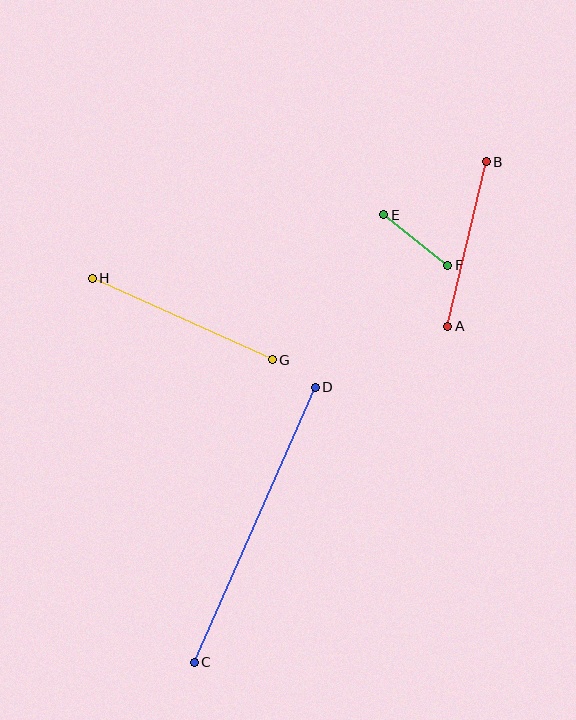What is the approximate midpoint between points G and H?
The midpoint is at approximately (182, 319) pixels.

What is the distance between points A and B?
The distance is approximately 169 pixels.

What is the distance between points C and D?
The distance is approximately 300 pixels.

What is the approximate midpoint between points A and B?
The midpoint is at approximately (467, 244) pixels.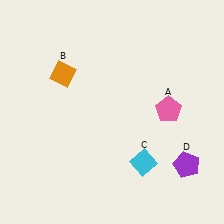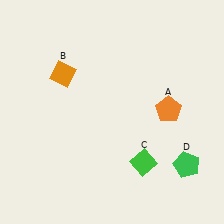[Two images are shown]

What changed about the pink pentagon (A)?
In Image 1, A is pink. In Image 2, it changed to orange.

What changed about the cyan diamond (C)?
In Image 1, C is cyan. In Image 2, it changed to green.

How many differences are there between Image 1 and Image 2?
There are 3 differences between the two images.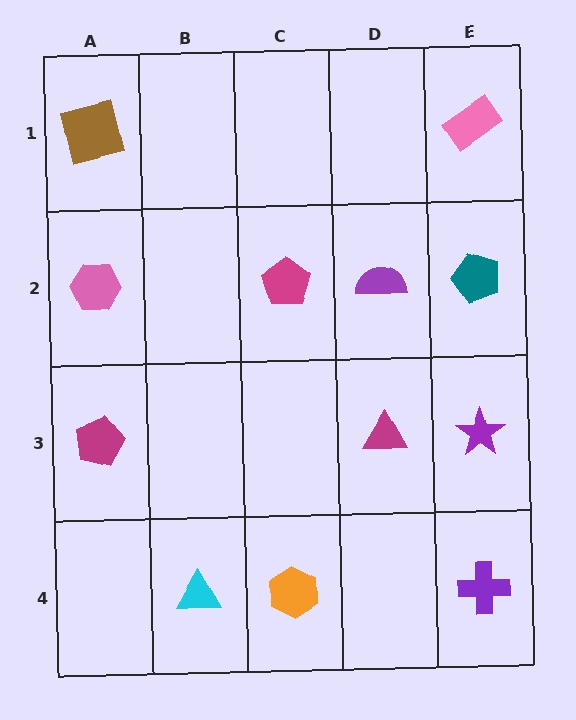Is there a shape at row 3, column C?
No, that cell is empty.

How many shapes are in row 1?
2 shapes.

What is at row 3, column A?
A magenta pentagon.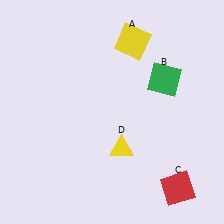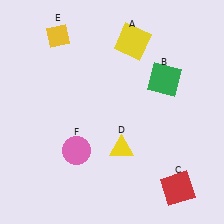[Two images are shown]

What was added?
A yellow diamond (E), a pink circle (F) were added in Image 2.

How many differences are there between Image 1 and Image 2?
There are 2 differences between the two images.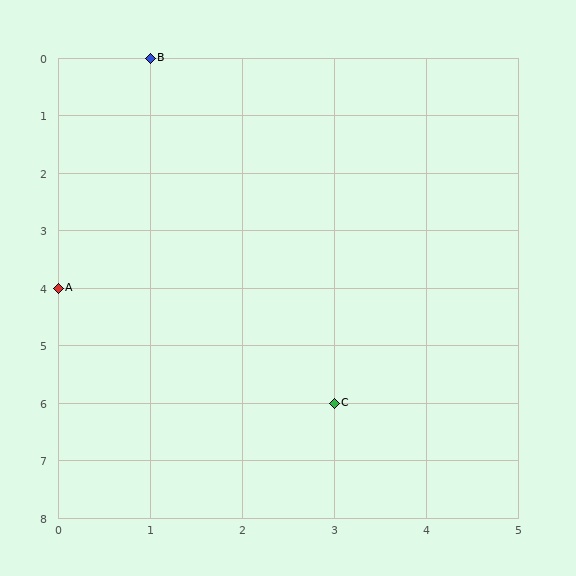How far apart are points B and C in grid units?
Points B and C are 2 columns and 6 rows apart (about 6.3 grid units diagonally).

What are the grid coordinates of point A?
Point A is at grid coordinates (0, 4).